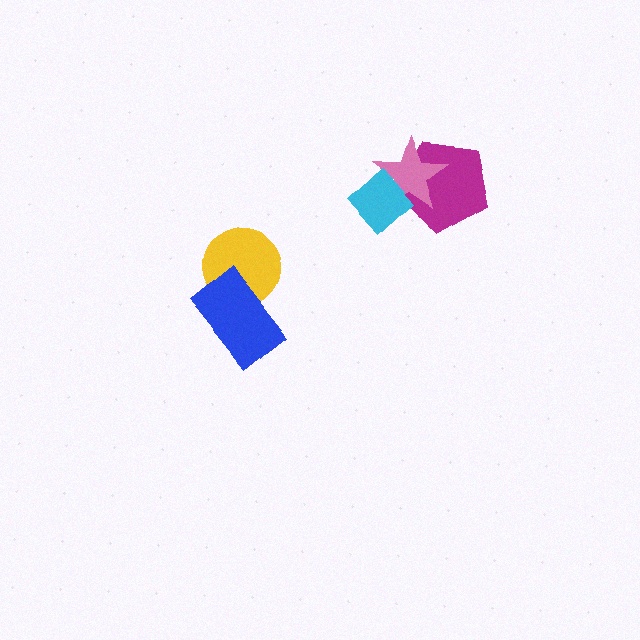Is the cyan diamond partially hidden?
No, no other shape covers it.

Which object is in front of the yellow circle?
The blue rectangle is in front of the yellow circle.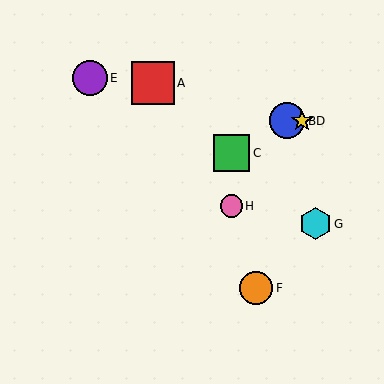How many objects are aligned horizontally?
2 objects (B, D) are aligned horizontally.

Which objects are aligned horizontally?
Objects B, D are aligned horizontally.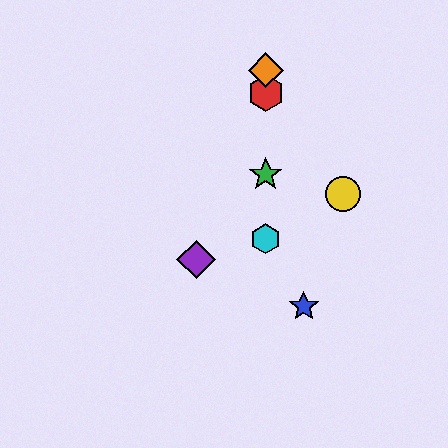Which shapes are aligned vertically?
The red hexagon, the green star, the orange diamond, the cyan hexagon are aligned vertically.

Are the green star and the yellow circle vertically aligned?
No, the green star is at x≈266 and the yellow circle is at x≈343.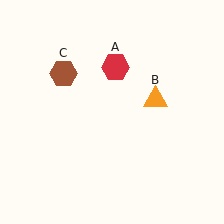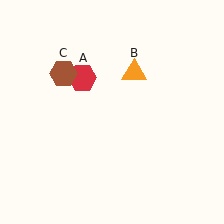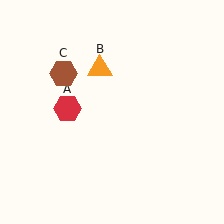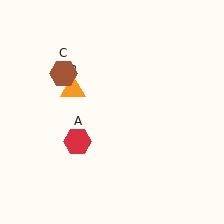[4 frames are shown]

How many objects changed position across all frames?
2 objects changed position: red hexagon (object A), orange triangle (object B).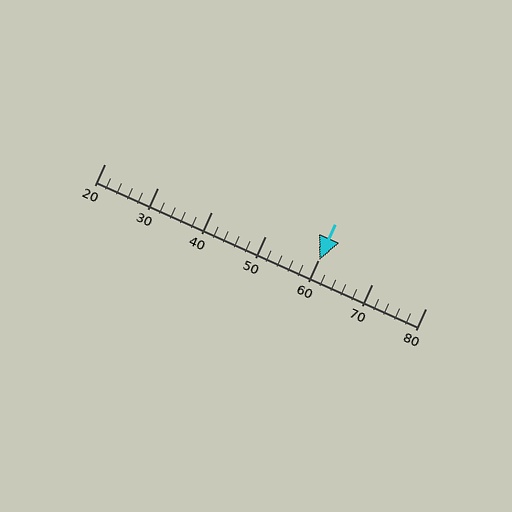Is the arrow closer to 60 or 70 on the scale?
The arrow is closer to 60.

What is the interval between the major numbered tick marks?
The major tick marks are spaced 10 units apart.